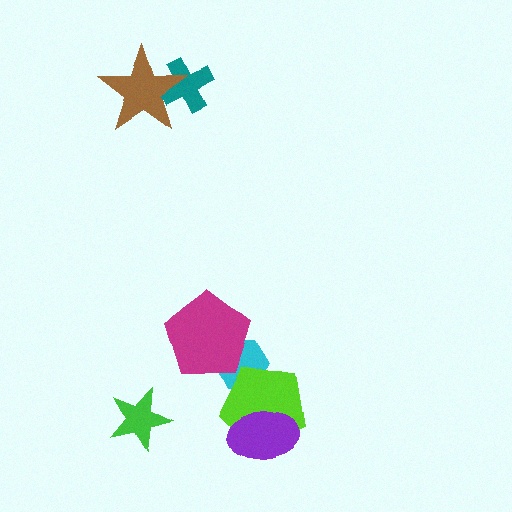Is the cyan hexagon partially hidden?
Yes, it is partially covered by another shape.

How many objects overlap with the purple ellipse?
1 object overlaps with the purple ellipse.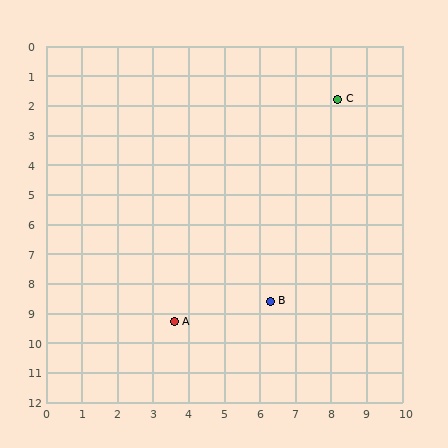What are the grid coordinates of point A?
Point A is at approximately (3.6, 9.3).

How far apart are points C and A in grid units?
Points C and A are about 8.8 grid units apart.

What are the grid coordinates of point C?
Point C is at approximately (8.2, 1.8).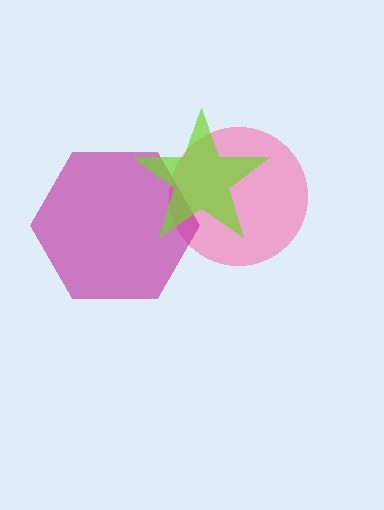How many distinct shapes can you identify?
There are 3 distinct shapes: a pink circle, a magenta hexagon, a lime star.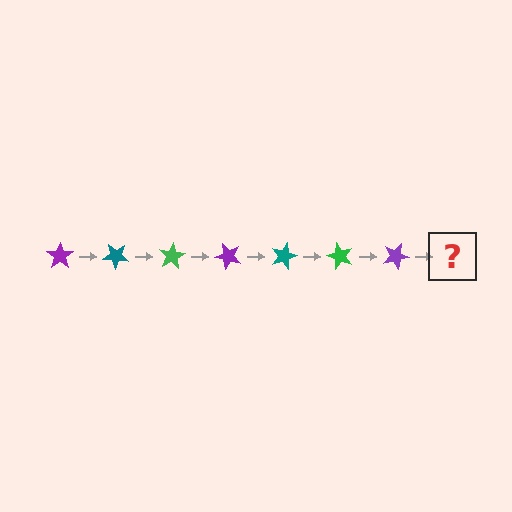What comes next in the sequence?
The next element should be a teal star, rotated 280 degrees from the start.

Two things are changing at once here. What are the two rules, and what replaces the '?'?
The two rules are that it rotates 40 degrees each step and the color cycles through purple, teal, and green. The '?' should be a teal star, rotated 280 degrees from the start.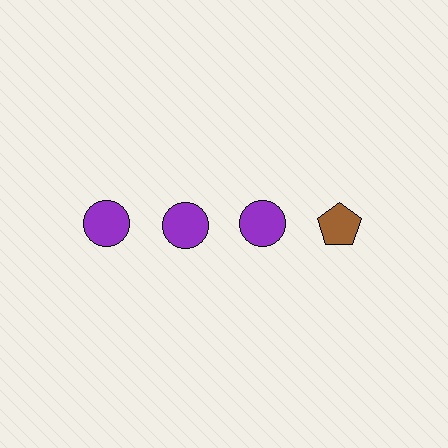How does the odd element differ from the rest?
It differs in both color (brown instead of purple) and shape (pentagon instead of circle).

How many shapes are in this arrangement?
There are 4 shapes arranged in a grid pattern.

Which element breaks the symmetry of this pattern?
The brown pentagon in the top row, second from right column breaks the symmetry. All other shapes are purple circles.